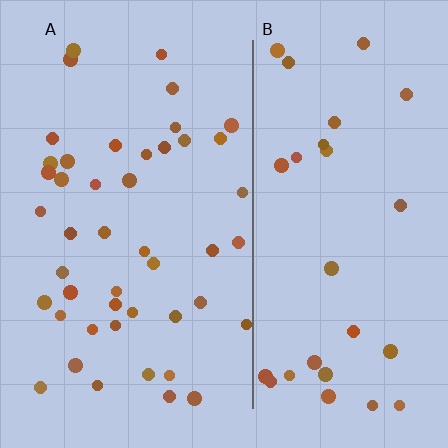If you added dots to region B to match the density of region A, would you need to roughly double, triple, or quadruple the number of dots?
Approximately double.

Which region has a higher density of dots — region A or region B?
A (the left).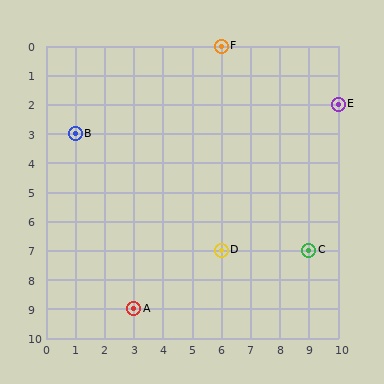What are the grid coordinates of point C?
Point C is at grid coordinates (9, 7).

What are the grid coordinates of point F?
Point F is at grid coordinates (6, 0).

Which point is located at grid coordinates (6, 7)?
Point D is at (6, 7).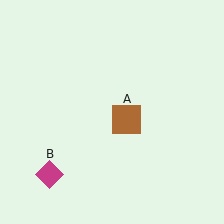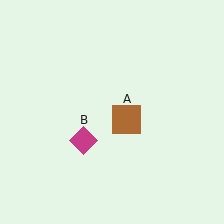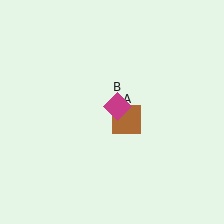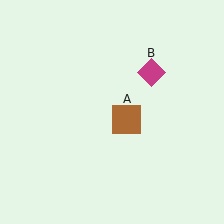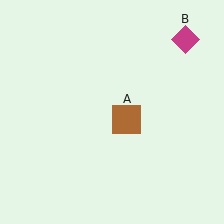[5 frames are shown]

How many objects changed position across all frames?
1 object changed position: magenta diamond (object B).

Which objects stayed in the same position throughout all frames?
Brown square (object A) remained stationary.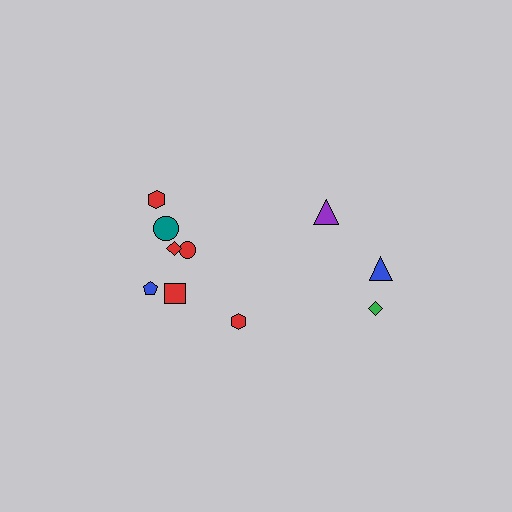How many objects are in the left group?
There are 7 objects.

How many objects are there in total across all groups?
There are 10 objects.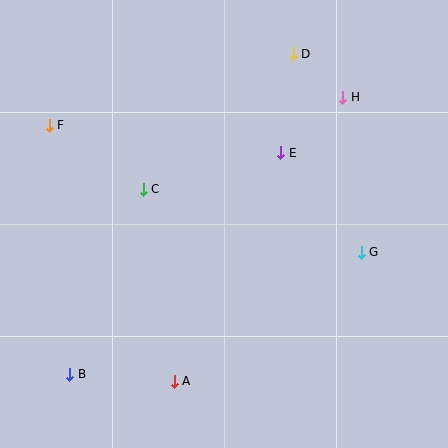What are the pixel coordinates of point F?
Point F is at (49, 125).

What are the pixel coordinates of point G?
Point G is at (361, 252).